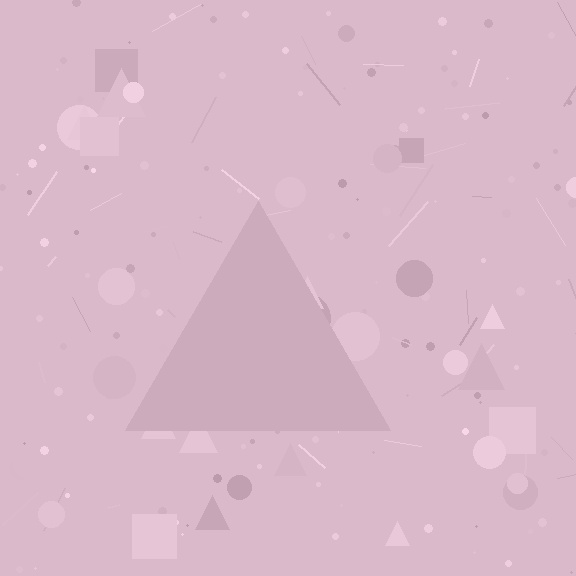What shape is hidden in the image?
A triangle is hidden in the image.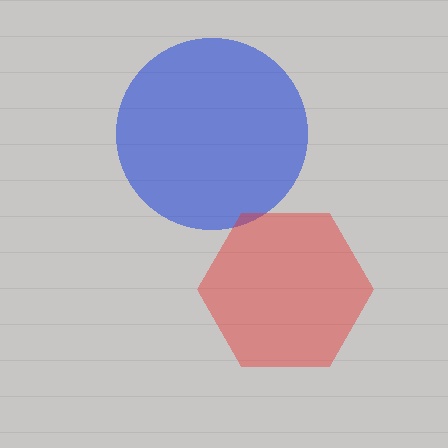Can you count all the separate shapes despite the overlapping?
Yes, there are 2 separate shapes.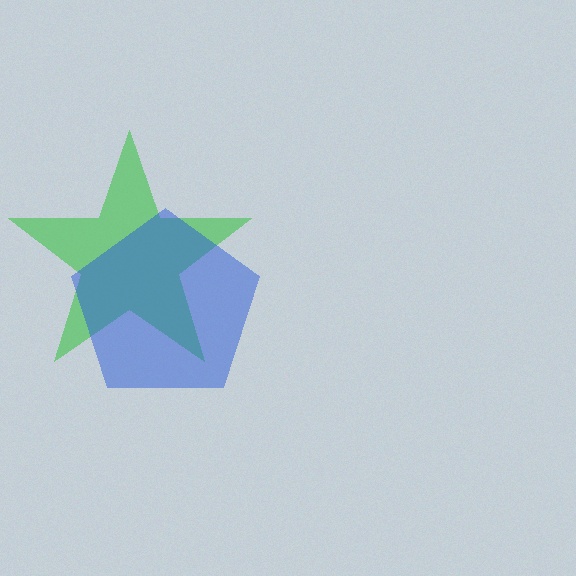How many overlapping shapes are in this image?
There are 2 overlapping shapes in the image.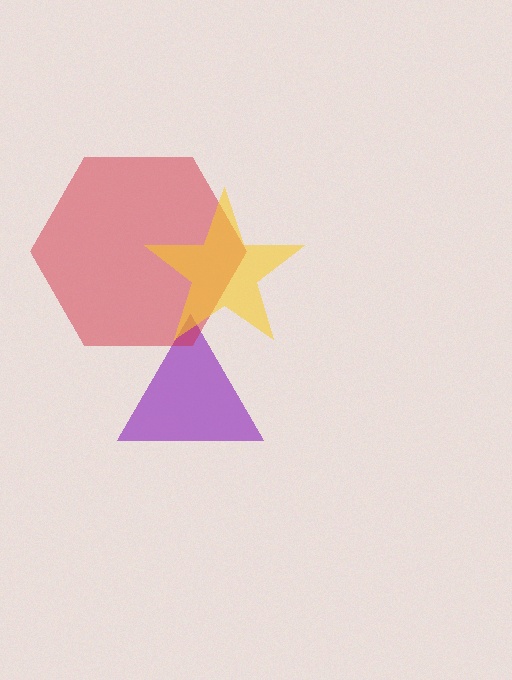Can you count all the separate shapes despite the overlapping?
Yes, there are 3 separate shapes.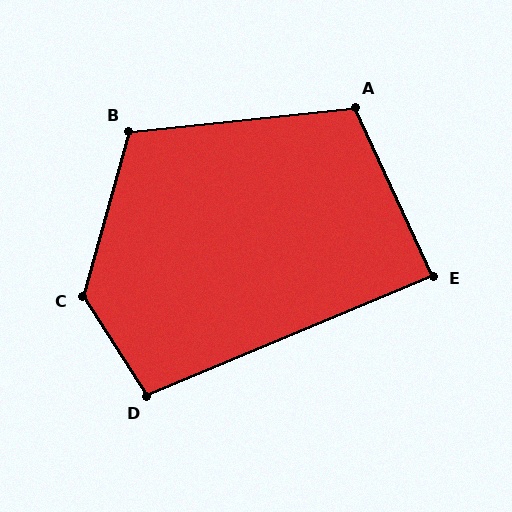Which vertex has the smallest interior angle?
E, at approximately 88 degrees.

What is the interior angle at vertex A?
Approximately 109 degrees (obtuse).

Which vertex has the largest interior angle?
C, at approximately 132 degrees.